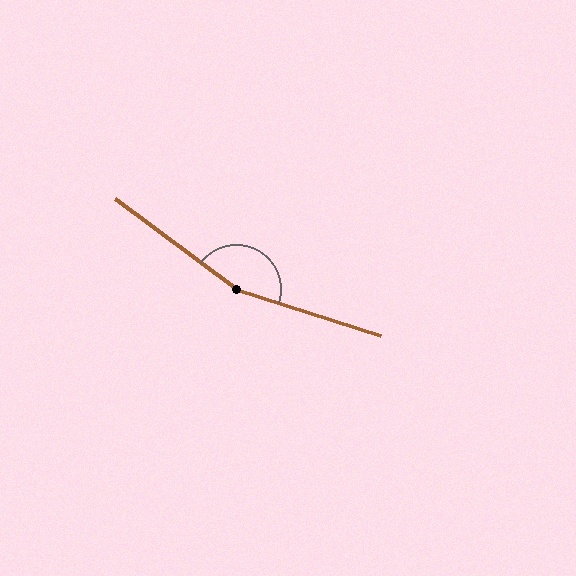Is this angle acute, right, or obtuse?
It is obtuse.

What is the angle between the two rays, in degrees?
Approximately 161 degrees.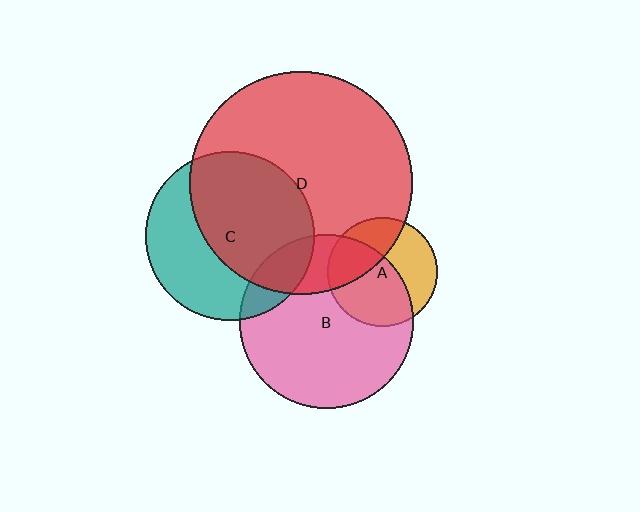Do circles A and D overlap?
Yes.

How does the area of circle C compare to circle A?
Approximately 2.4 times.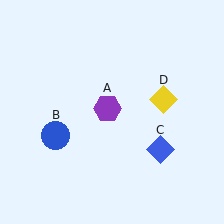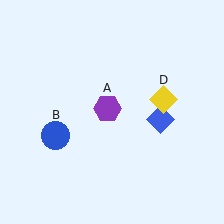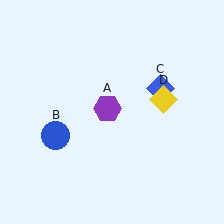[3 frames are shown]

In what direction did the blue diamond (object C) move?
The blue diamond (object C) moved up.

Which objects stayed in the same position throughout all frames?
Purple hexagon (object A) and blue circle (object B) and yellow diamond (object D) remained stationary.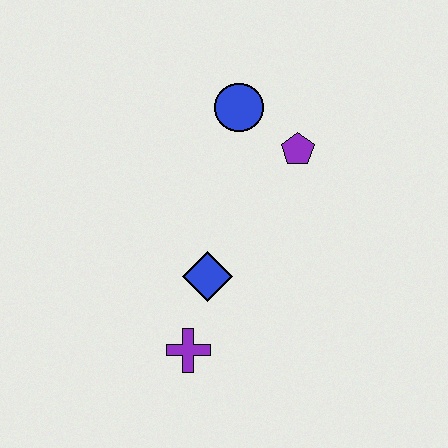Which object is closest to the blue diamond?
The purple cross is closest to the blue diamond.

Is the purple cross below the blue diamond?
Yes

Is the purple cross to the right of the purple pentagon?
No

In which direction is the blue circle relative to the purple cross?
The blue circle is above the purple cross.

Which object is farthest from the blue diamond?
The blue circle is farthest from the blue diamond.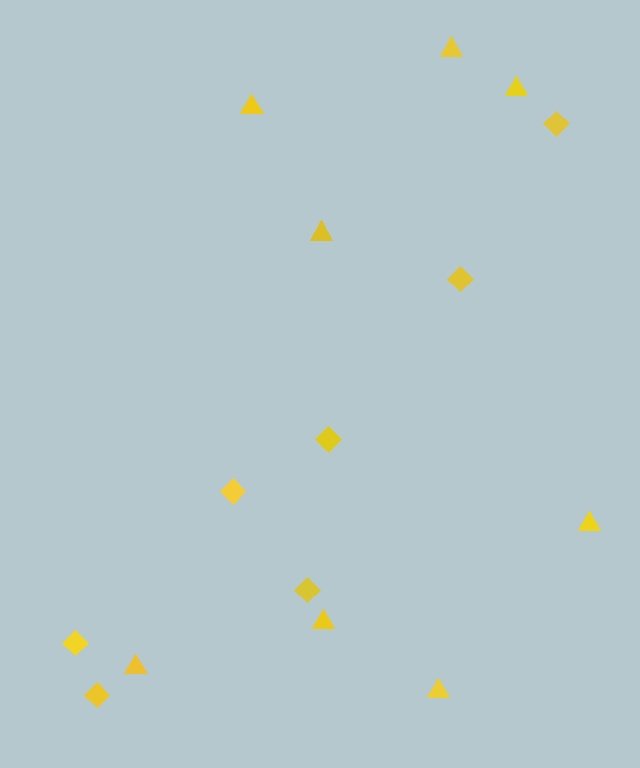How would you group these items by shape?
There are 2 groups: one group of triangles (8) and one group of diamonds (7).